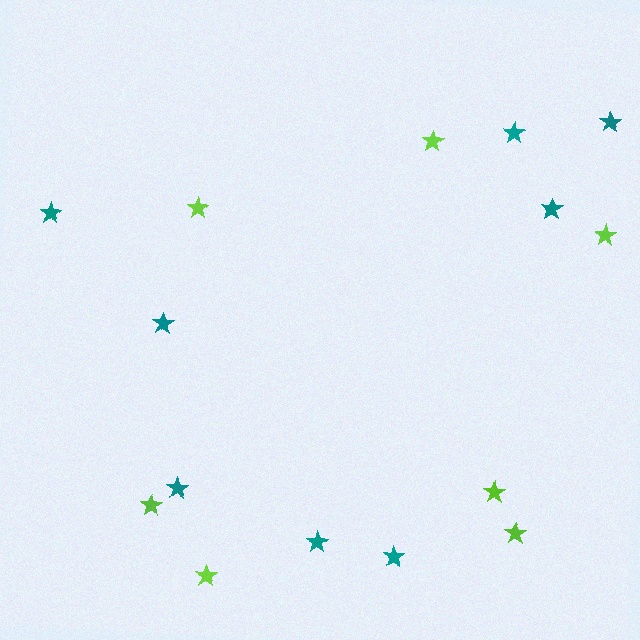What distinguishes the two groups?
There are 2 groups: one group of lime stars (7) and one group of teal stars (8).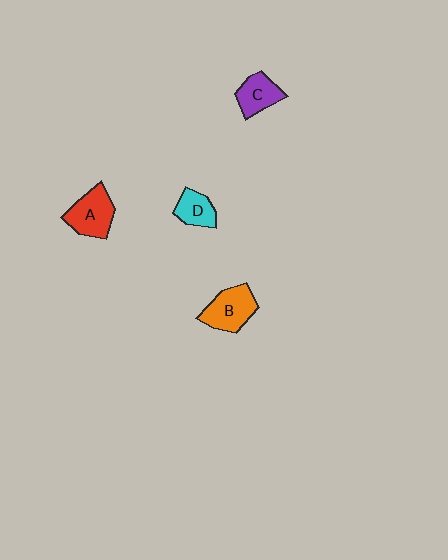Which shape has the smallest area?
Shape D (cyan).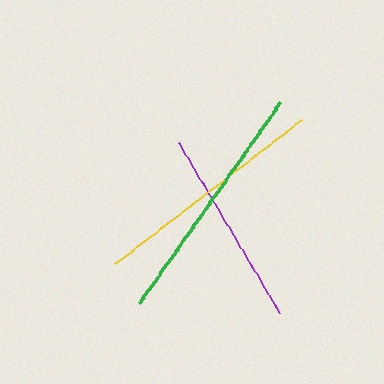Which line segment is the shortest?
The purple line is the shortest at approximately 199 pixels.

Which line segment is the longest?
The green line is the longest at approximately 247 pixels.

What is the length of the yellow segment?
The yellow segment is approximately 236 pixels long.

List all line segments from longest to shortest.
From longest to shortest: green, yellow, purple.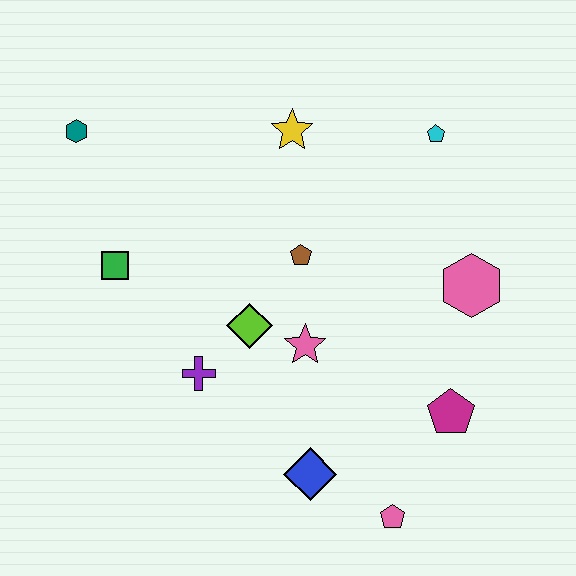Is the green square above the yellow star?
No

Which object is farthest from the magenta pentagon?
The teal hexagon is farthest from the magenta pentagon.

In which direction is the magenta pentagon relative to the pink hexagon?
The magenta pentagon is below the pink hexagon.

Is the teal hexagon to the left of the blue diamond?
Yes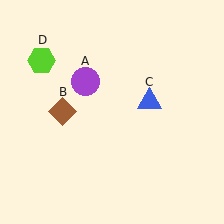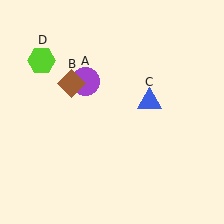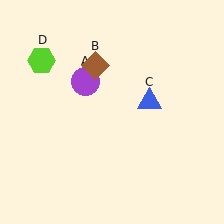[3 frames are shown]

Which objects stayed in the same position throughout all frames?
Purple circle (object A) and blue triangle (object C) and lime hexagon (object D) remained stationary.